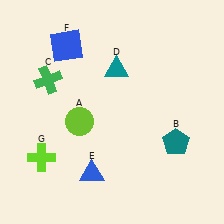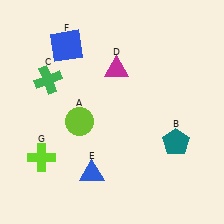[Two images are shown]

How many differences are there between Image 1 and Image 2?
There is 1 difference between the two images.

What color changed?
The triangle (D) changed from teal in Image 1 to magenta in Image 2.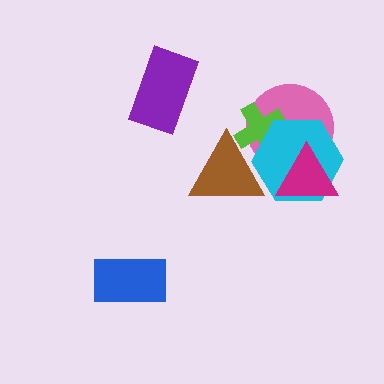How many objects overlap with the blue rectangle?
0 objects overlap with the blue rectangle.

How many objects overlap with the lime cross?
3 objects overlap with the lime cross.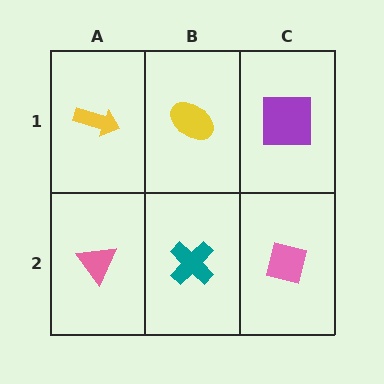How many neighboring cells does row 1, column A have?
2.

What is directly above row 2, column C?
A purple square.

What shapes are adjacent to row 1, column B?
A teal cross (row 2, column B), a yellow arrow (row 1, column A), a purple square (row 1, column C).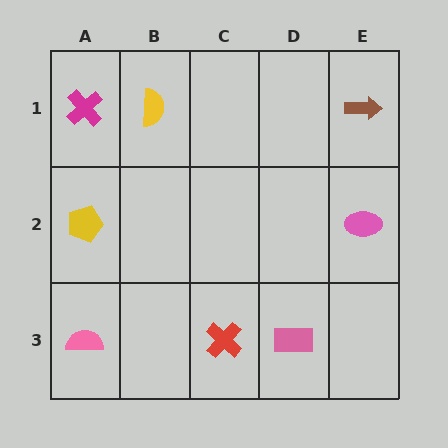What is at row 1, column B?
A yellow semicircle.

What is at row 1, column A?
A magenta cross.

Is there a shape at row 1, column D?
No, that cell is empty.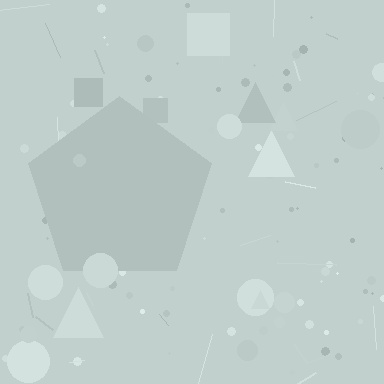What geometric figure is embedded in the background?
A pentagon is embedded in the background.